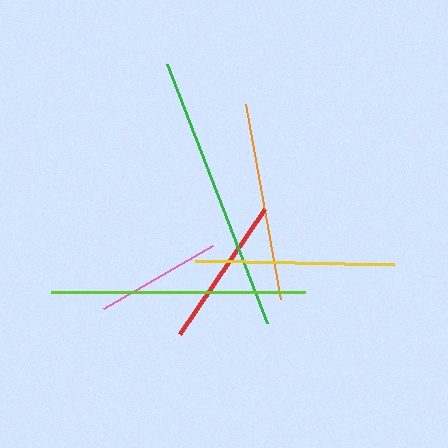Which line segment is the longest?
The green line is the longest at approximately 277 pixels.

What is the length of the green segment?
The green segment is approximately 277 pixels long.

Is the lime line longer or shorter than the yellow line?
The lime line is longer than the yellow line.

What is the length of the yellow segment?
The yellow segment is approximately 198 pixels long.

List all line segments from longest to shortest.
From longest to shortest: green, lime, yellow, orange, red, pink.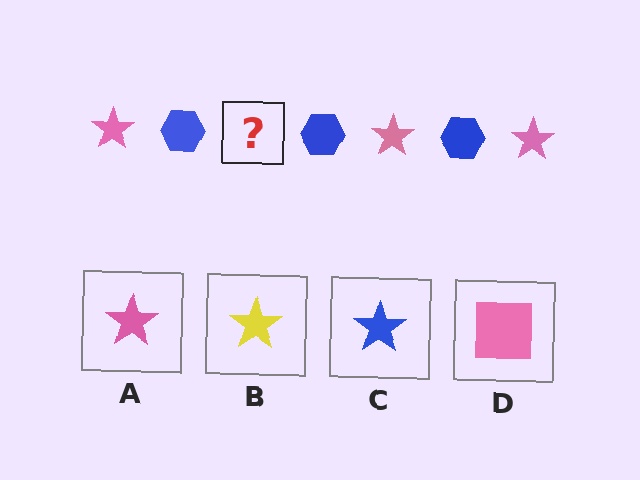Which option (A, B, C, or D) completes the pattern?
A.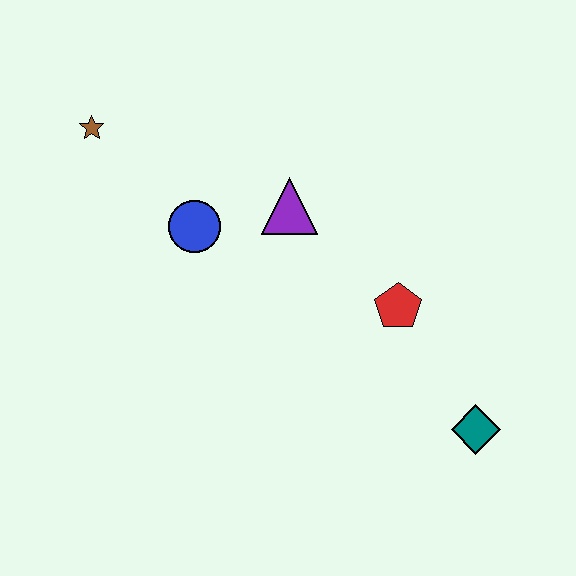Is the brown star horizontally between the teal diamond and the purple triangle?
No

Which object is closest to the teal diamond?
The red pentagon is closest to the teal diamond.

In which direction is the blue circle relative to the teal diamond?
The blue circle is to the left of the teal diamond.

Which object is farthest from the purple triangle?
The teal diamond is farthest from the purple triangle.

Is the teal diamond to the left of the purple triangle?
No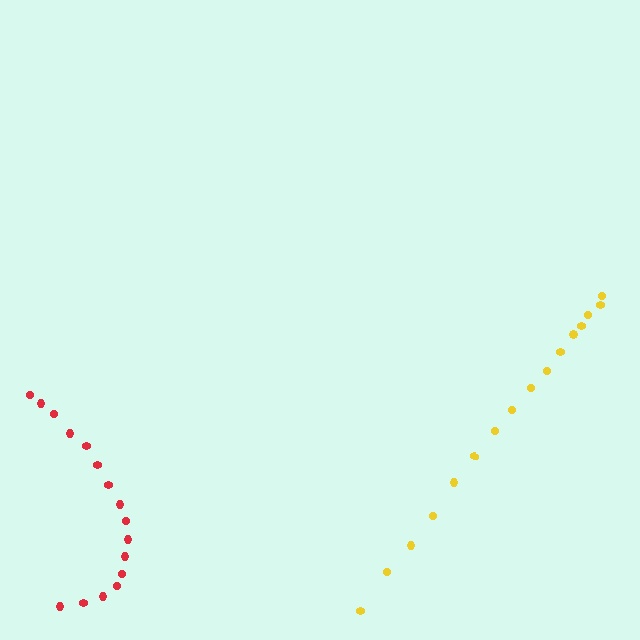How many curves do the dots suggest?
There are 2 distinct paths.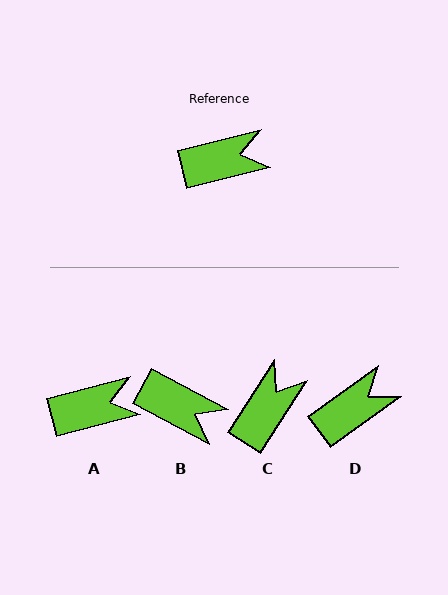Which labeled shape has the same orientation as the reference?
A.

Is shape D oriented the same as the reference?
No, it is off by about 21 degrees.